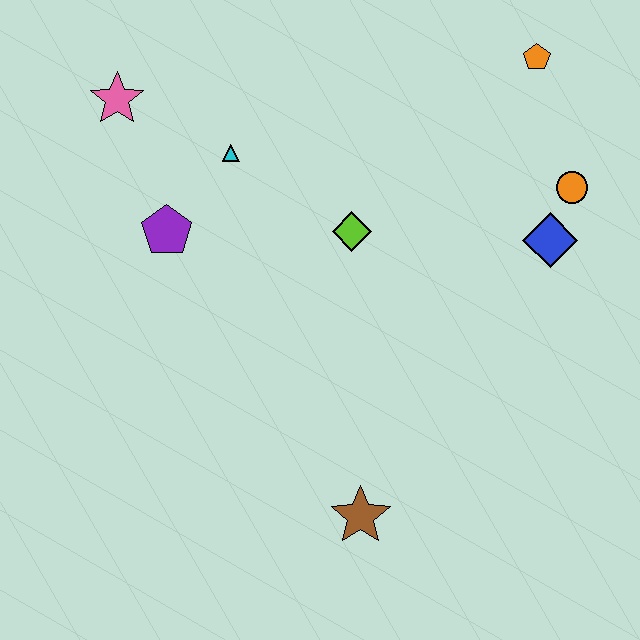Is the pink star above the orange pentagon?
No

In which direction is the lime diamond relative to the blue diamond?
The lime diamond is to the left of the blue diamond.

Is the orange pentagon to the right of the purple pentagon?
Yes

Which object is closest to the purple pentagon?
The cyan triangle is closest to the purple pentagon.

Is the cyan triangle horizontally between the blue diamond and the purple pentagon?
Yes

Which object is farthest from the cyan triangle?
The brown star is farthest from the cyan triangle.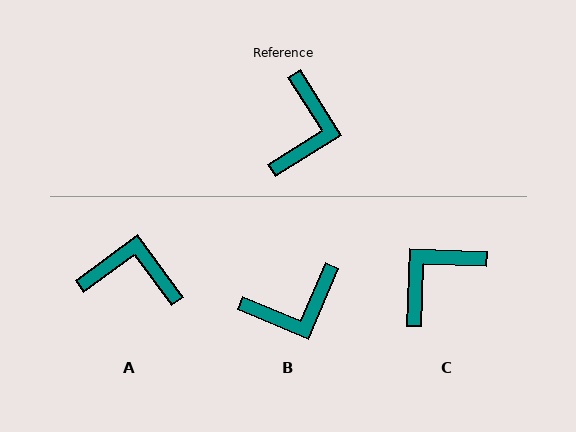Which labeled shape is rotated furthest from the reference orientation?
C, about 146 degrees away.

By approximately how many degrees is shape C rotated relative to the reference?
Approximately 146 degrees counter-clockwise.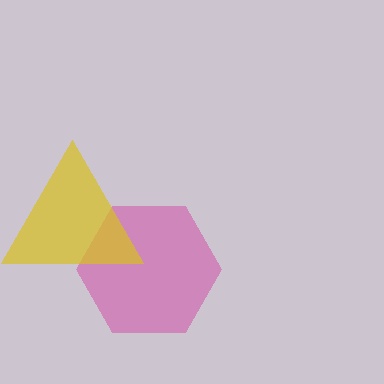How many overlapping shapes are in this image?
There are 2 overlapping shapes in the image.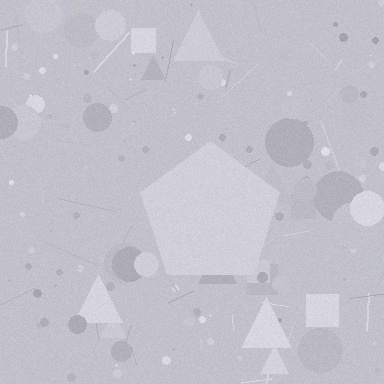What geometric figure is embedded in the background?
A pentagon is embedded in the background.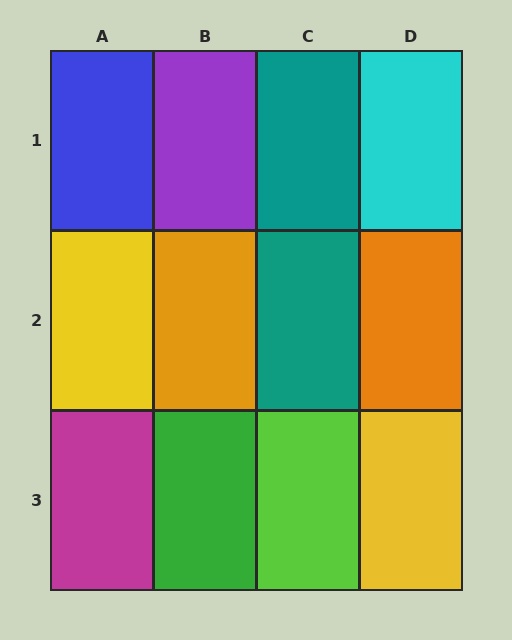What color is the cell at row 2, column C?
Teal.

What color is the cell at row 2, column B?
Orange.